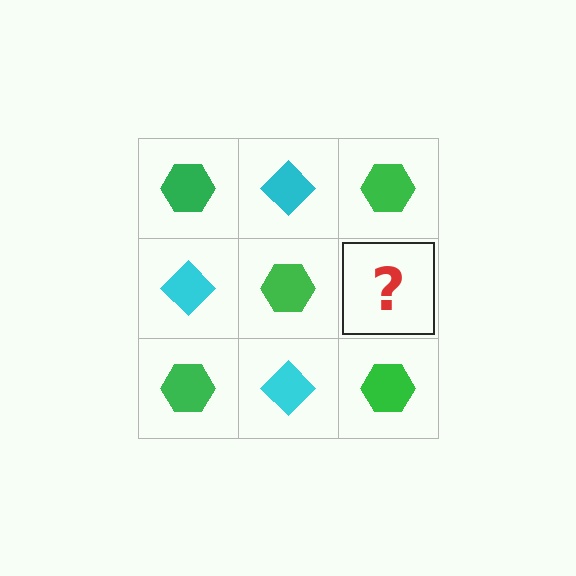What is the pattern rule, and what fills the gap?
The rule is that it alternates green hexagon and cyan diamond in a checkerboard pattern. The gap should be filled with a cyan diamond.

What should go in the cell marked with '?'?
The missing cell should contain a cyan diamond.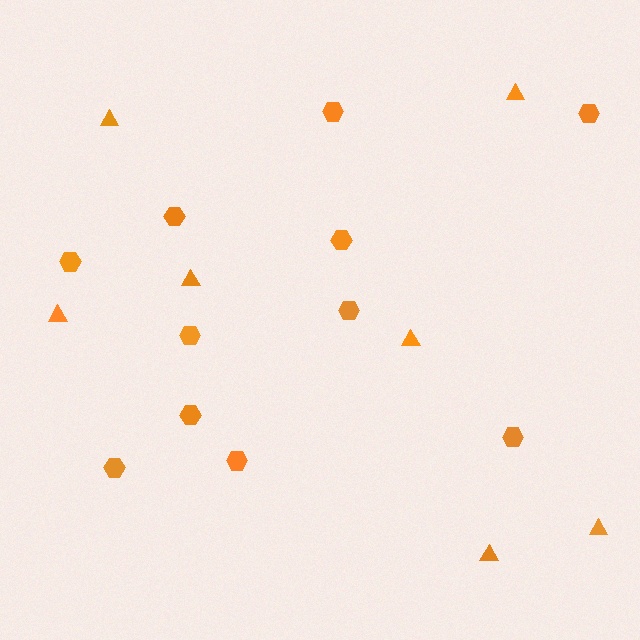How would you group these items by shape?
There are 2 groups: one group of triangles (7) and one group of hexagons (11).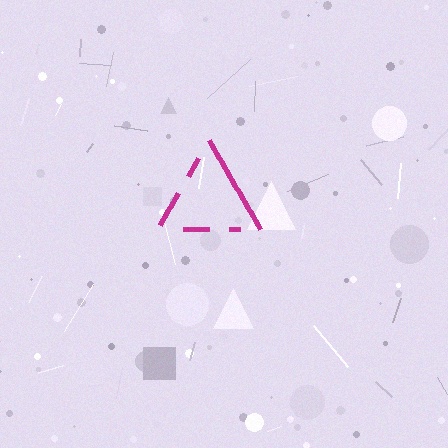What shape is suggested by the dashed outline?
The dashed outline suggests a triangle.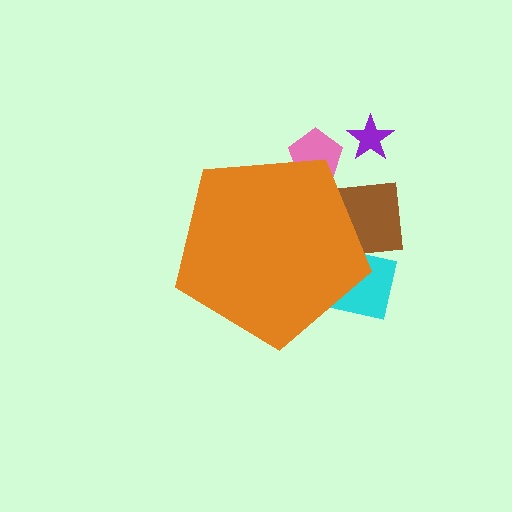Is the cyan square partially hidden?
Yes, the cyan square is partially hidden behind the orange pentagon.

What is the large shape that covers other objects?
An orange pentagon.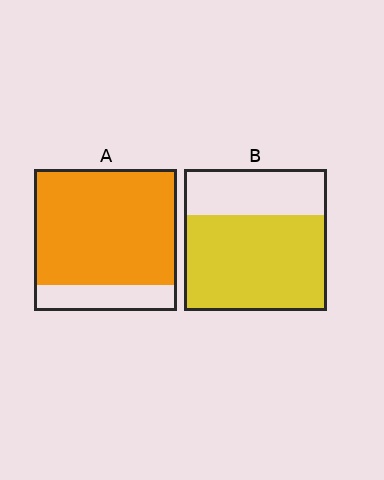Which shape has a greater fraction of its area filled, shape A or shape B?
Shape A.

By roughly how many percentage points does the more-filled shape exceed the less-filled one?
By roughly 15 percentage points (A over B).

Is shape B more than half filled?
Yes.